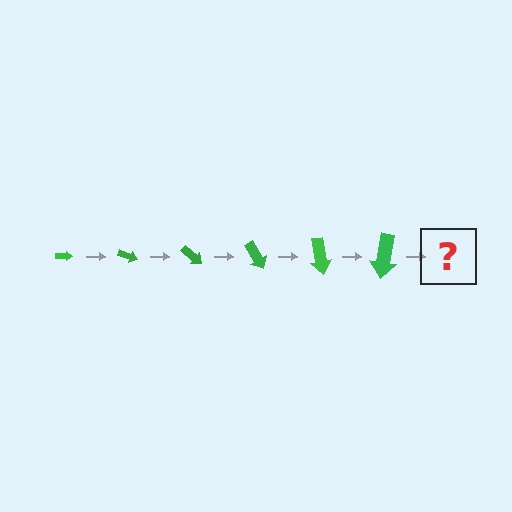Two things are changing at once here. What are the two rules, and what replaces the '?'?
The two rules are that the arrow grows larger each step and it rotates 20 degrees each step. The '?' should be an arrow, larger than the previous one and rotated 120 degrees from the start.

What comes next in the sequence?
The next element should be an arrow, larger than the previous one and rotated 120 degrees from the start.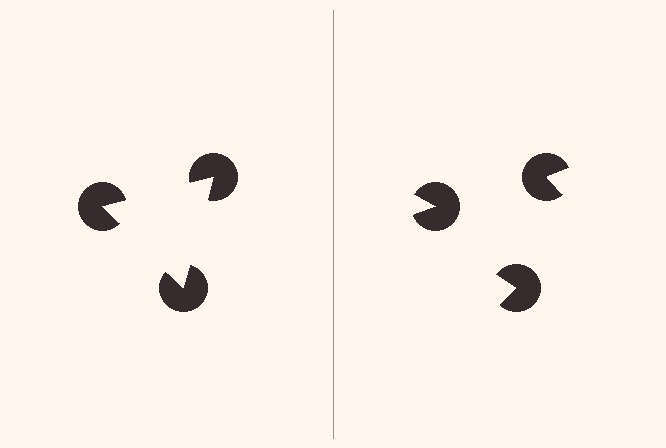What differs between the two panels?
The pac-man discs are positioned identically on both sides; only the wedge orientations differ. On the left they align to a triangle; on the right they are misaligned.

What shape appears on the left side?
An illusory triangle.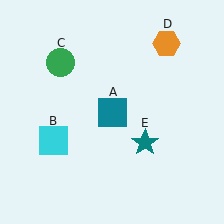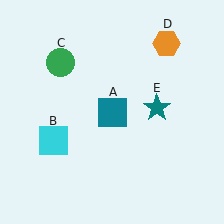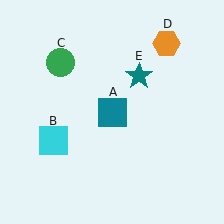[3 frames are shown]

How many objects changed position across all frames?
1 object changed position: teal star (object E).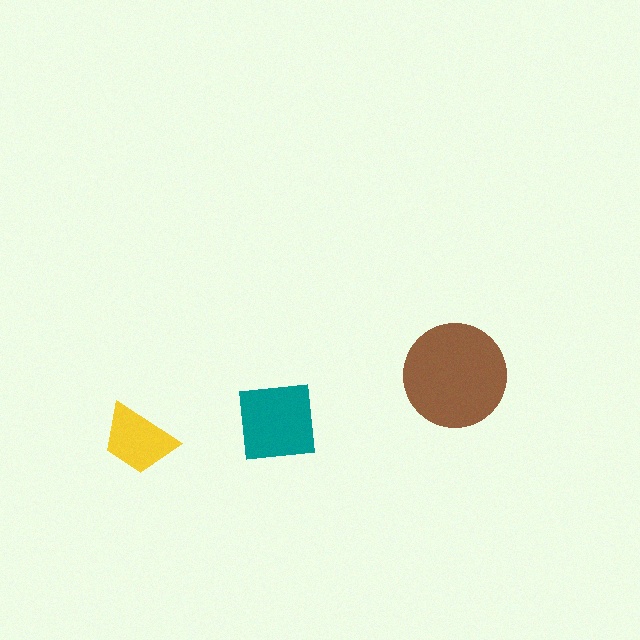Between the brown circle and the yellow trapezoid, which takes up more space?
The brown circle.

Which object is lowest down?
The yellow trapezoid is bottommost.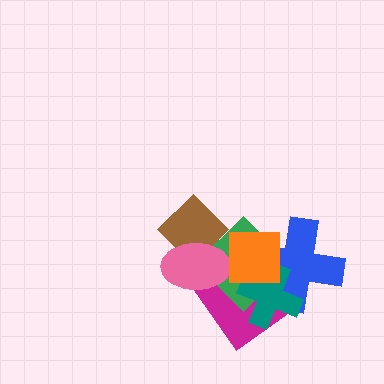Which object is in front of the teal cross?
The orange square is in front of the teal cross.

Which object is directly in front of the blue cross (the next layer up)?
The teal cross is directly in front of the blue cross.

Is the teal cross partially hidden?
Yes, it is partially covered by another shape.